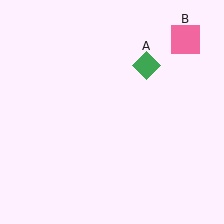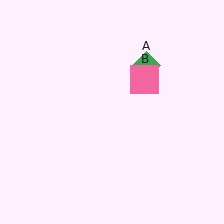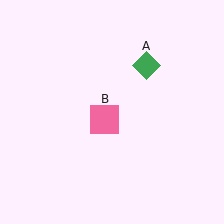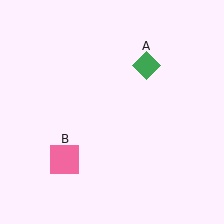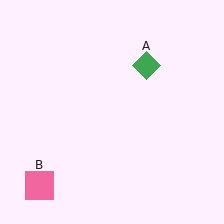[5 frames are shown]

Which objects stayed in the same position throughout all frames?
Green diamond (object A) remained stationary.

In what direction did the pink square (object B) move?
The pink square (object B) moved down and to the left.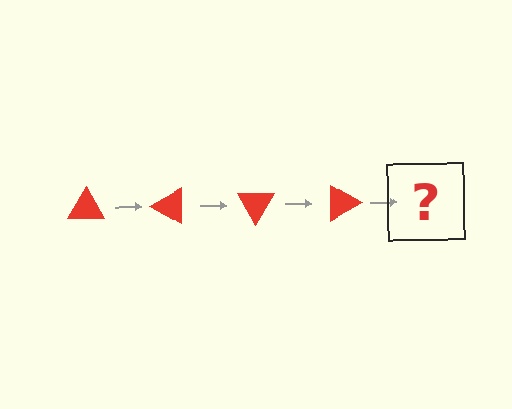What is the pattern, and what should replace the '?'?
The pattern is that the triangle rotates 30 degrees each step. The '?' should be a red triangle rotated 120 degrees.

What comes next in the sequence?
The next element should be a red triangle rotated 120 degrees.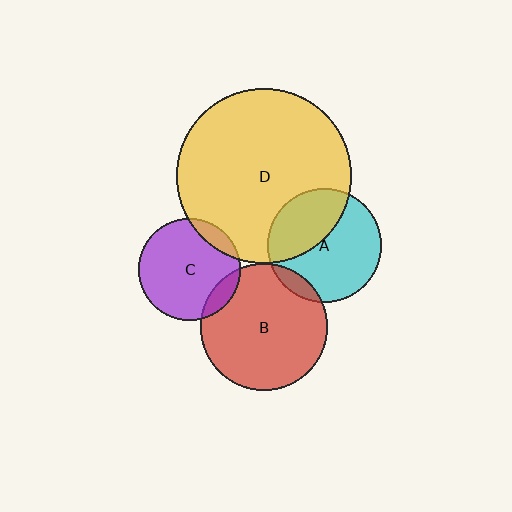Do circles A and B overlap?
Yes.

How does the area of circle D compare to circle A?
Approximately 2.4 times.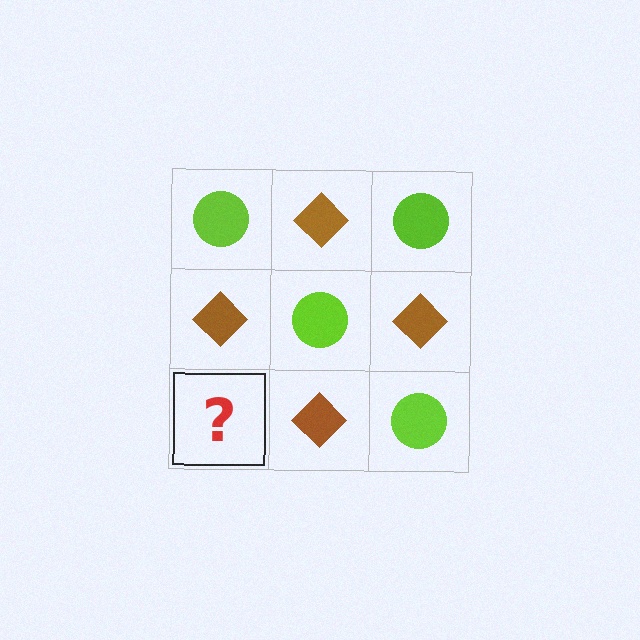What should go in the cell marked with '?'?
The missing cell should contain a lime circle.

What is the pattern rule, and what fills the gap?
The rule is that it alternates lime circle and brown diamond in a checkerboard pattern. The gap should be filled with a lime circle.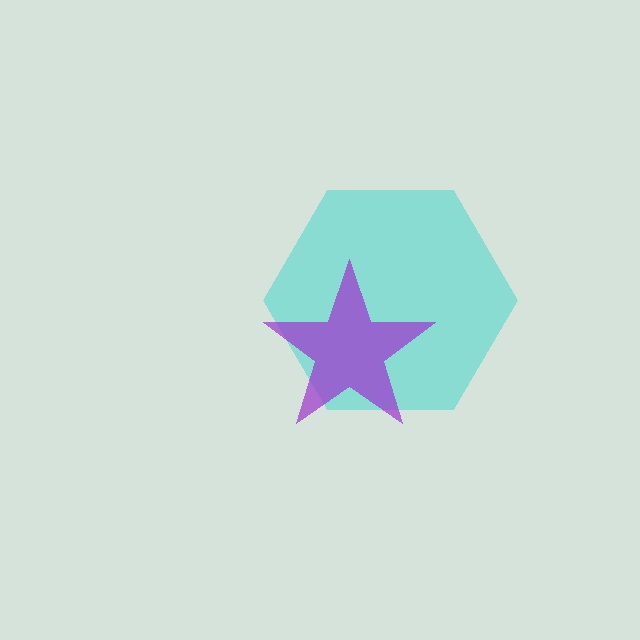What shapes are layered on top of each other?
The layered shapes are: a cyan hexagon, a purple star.